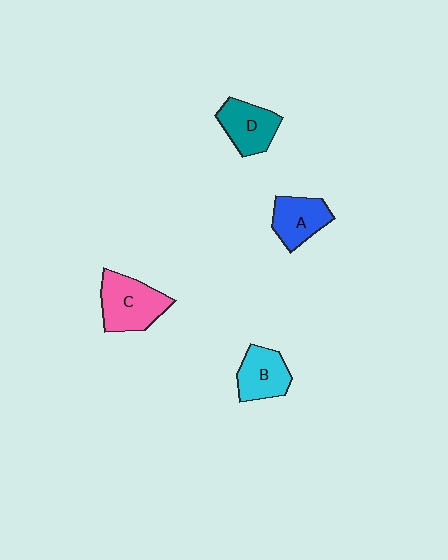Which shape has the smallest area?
Shape A (blue).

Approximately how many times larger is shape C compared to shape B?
Approximately 1.3 times.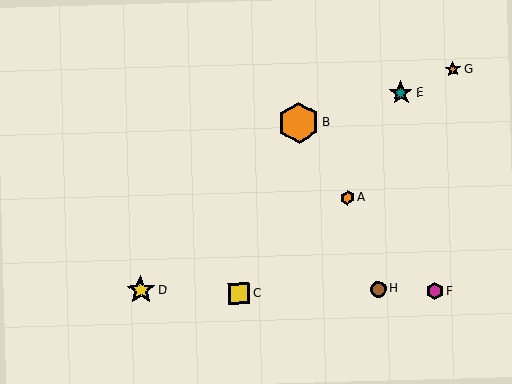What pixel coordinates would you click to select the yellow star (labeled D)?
Click at (141, 290) to select the yellow star D.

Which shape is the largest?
The orange hexagon (labeled B) is the largest.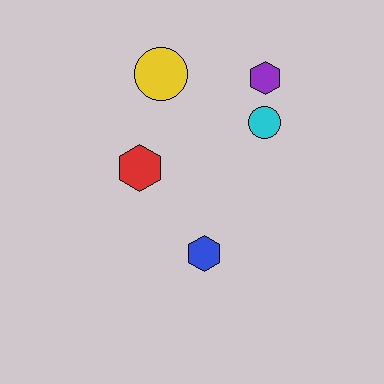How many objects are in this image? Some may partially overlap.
There are 5 objects.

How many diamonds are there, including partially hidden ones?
There are no diamonds.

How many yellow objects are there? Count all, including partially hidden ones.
There is 1 yellow object.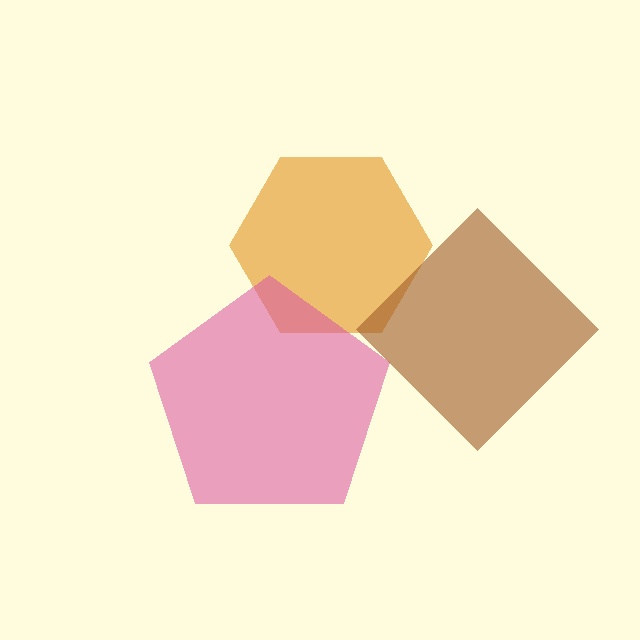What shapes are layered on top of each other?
The layered shapes are: an orange hexagon, a pink pentagon, a brown diamond.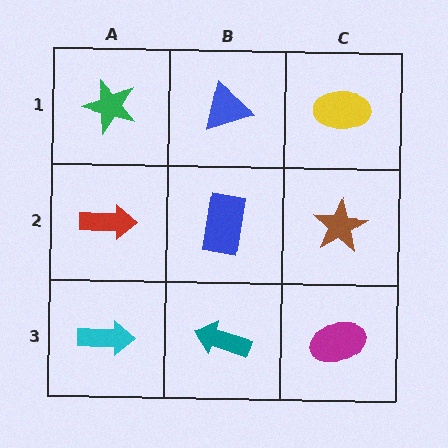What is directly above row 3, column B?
A blue rectangle.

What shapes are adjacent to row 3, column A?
A red arrow (row 2, column A), a teal arrow (row 3, column B).